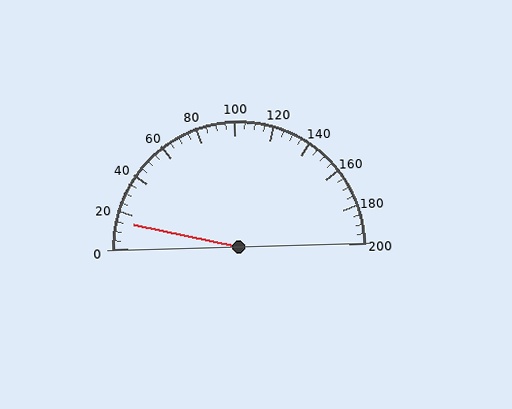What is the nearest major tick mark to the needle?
The nearest major tick mark is 20.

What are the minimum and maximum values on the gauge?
The gauge ranges from 0 to 200.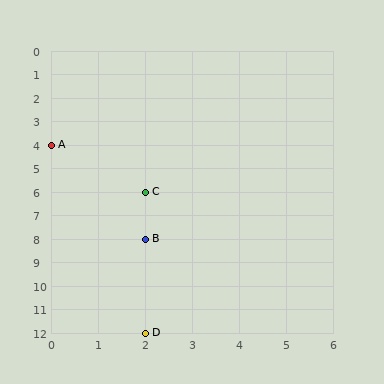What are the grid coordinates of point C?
Point C is at grid coordinates (2, 6).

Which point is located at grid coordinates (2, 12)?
Point D is at (2, 12).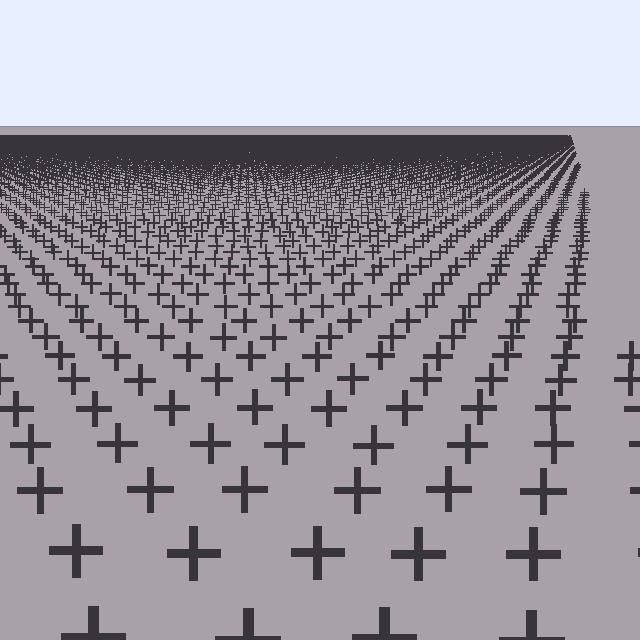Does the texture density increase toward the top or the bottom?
Density increases toward the top.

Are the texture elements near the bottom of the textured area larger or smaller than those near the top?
Larger. Near the bottom, elements are closer to the viewer and appear at a bigger on-screen size.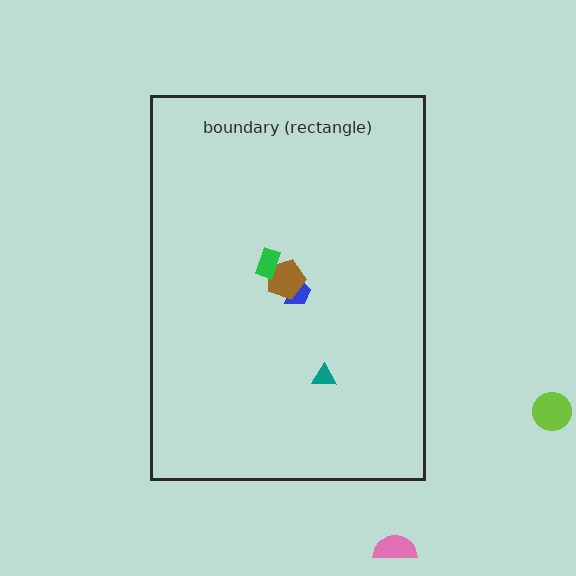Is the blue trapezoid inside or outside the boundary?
Inside.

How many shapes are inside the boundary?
4 inside, 2 outside.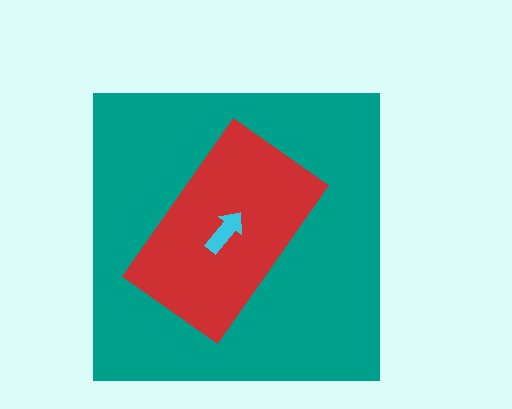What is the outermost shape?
The teal square.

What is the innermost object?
The cyan arrow.